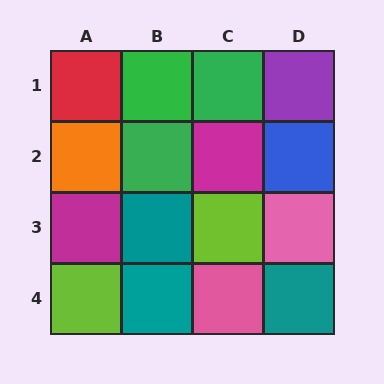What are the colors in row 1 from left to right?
Red, green, green, purple.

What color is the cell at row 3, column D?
Pink.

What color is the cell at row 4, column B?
Teal.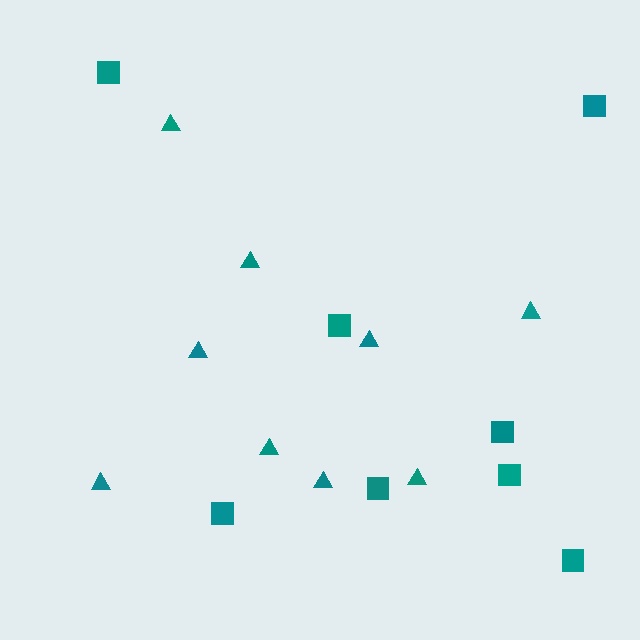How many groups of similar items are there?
There are 2 groups: one group of triangles (9) and one group of squares (8).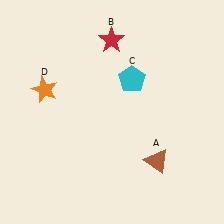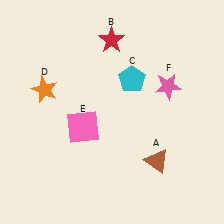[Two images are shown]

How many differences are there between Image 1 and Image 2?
There are 2 differences between the two images.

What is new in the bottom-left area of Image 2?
A pink square (E) was added in the bottom-left area of Image 2.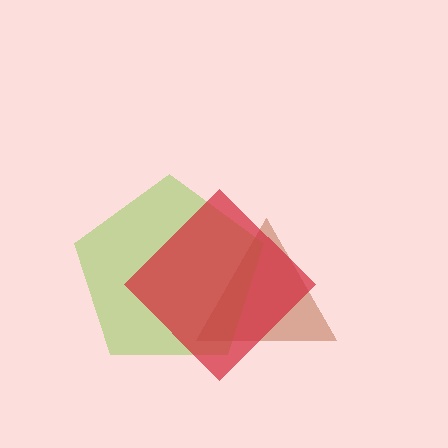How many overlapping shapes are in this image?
There are 3 overlapping shapes in the image.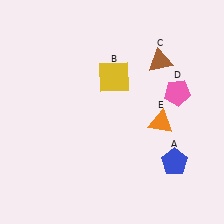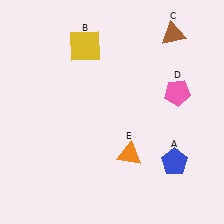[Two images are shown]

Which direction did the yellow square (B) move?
The yellow square (B) moved up.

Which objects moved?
The objects that moved are: the yellow square (B), the brown triangle (C), the orange triangle (E).